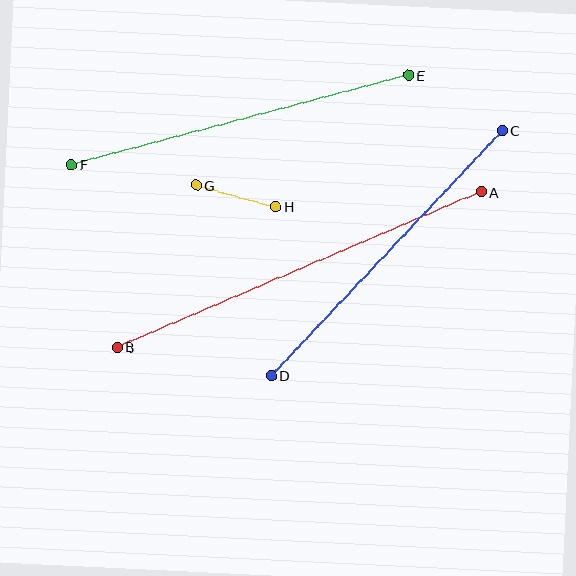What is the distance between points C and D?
The distance is approximately 337 pixels.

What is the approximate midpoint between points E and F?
The midpoint is at approximately (240, 120) pixels.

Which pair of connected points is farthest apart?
Points A and B are farthest apart.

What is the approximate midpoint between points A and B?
The midpoint is at approximately (299, 269) pixels.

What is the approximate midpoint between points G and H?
The midpoint is at approximately (236, 196) pixels.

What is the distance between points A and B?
The distance is approximately 396 pixels.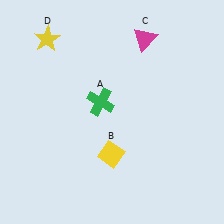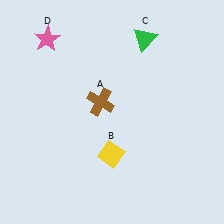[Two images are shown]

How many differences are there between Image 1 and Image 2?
There are 3 differences between the two images.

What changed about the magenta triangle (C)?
In Image 1, C is magenta. In Image 2, it changed to green.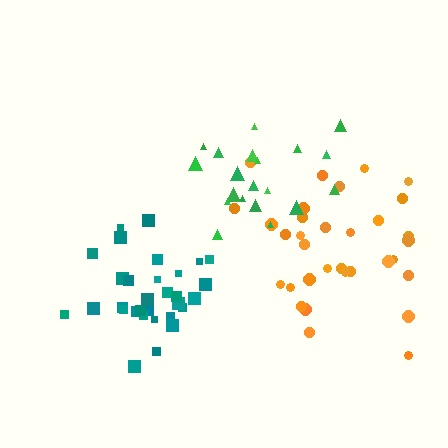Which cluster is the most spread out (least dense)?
Green.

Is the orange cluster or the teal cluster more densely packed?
Teal.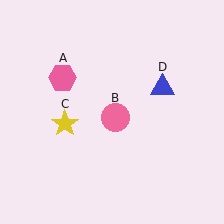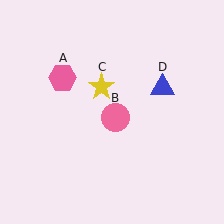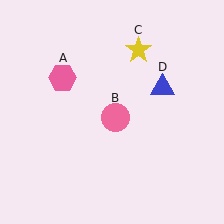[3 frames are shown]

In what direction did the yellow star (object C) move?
The yellow star (object C) moved up and to the right.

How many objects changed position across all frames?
1 object changed position: yellow star (object C).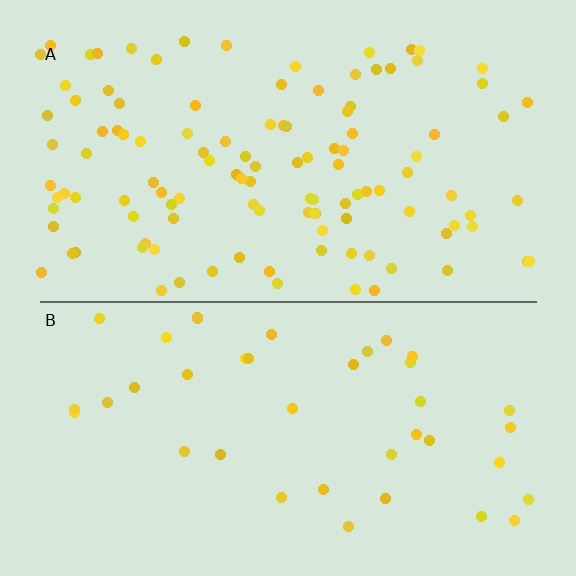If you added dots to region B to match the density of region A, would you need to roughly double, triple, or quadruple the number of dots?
Approximately triple.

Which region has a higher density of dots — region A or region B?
A (the top).